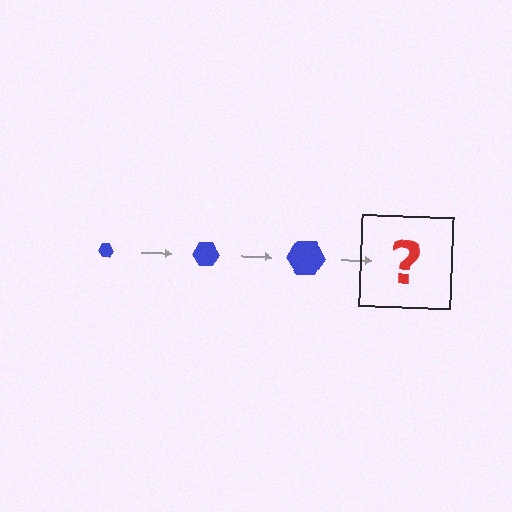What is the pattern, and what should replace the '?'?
The pattern is that the hexagon gets progressively larger each step. The '?' should be a blue hexagon, larger than the previous one.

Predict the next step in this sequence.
The next step is a blue hexagon, larger than the previous one.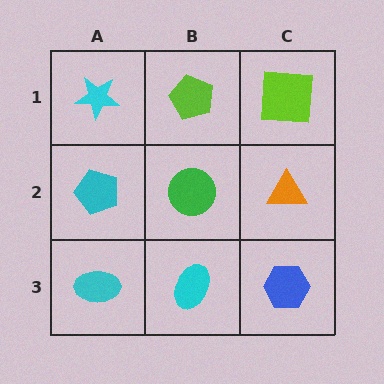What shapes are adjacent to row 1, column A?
A cyan pentagon (row 2, column A), a lime pentagon (row 1, column B).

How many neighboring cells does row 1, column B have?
3.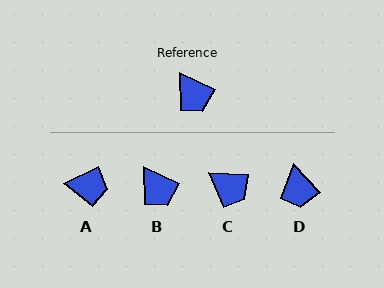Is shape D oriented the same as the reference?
No, it is off by about 22 degrees.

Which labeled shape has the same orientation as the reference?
B.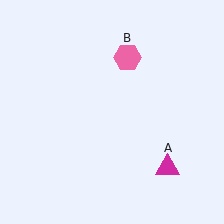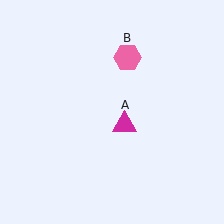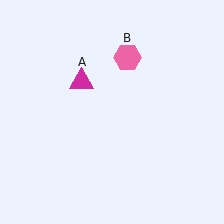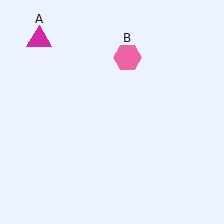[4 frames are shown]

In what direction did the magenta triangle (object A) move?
The magenta triangle (object A) moved up and to the left.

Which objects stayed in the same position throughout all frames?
Pink hexagon (object B) remained stationary.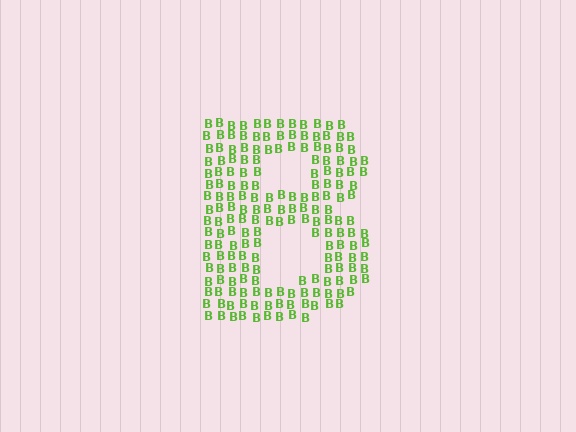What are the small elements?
The small elements are letter B's.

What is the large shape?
The large shape is the letter B.